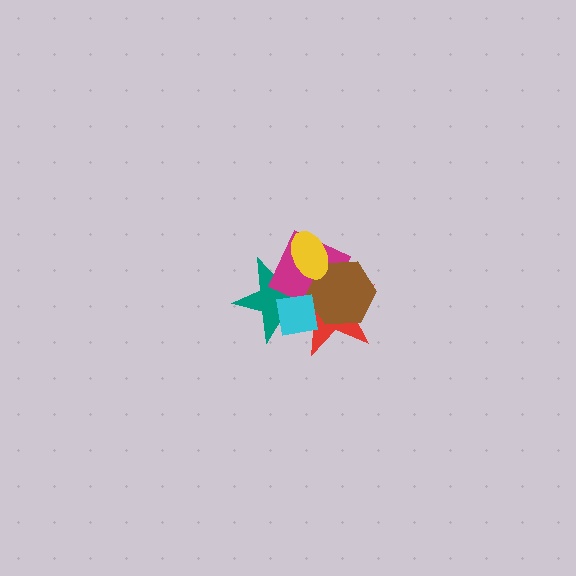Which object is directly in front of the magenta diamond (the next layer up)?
The red star is directly in front of the magenta diamond.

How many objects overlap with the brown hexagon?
5 objects overlap with the brown hexagon.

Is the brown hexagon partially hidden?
Yes, it is partially covered by another shape.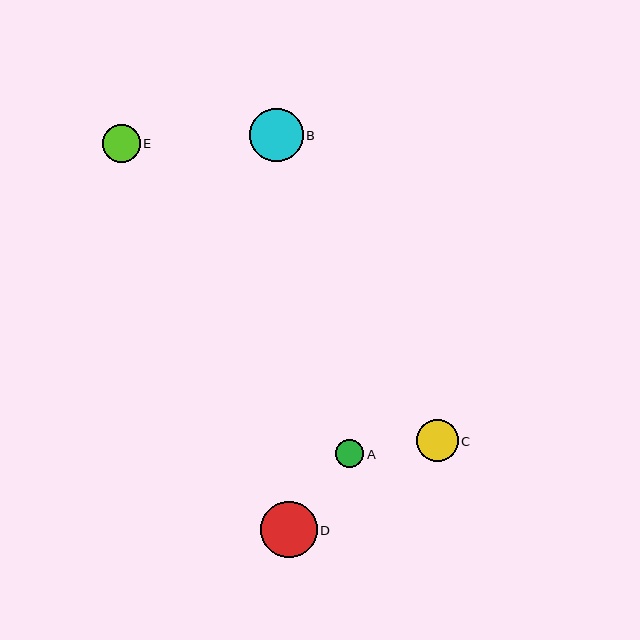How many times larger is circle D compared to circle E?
Circle D is approximately 1.5 times the size of circle E.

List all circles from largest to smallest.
From largest to smallest: D, B, C, E, A.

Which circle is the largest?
Circle D is the largest with a size of approximately 56 pixels.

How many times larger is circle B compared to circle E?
Circle B is approximately 1.4 times the size of circle E.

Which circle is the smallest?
Circle A is the smallest with a size of approximately 28 pixels.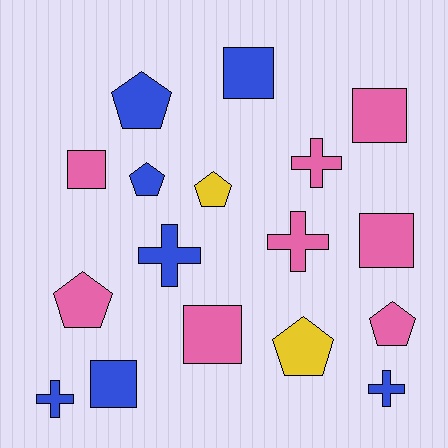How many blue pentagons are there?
There are 2 blue pentagons.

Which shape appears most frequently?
Pentagon, with 6 objects.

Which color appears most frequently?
Pink, with 8 objects.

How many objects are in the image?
There are 17 objects.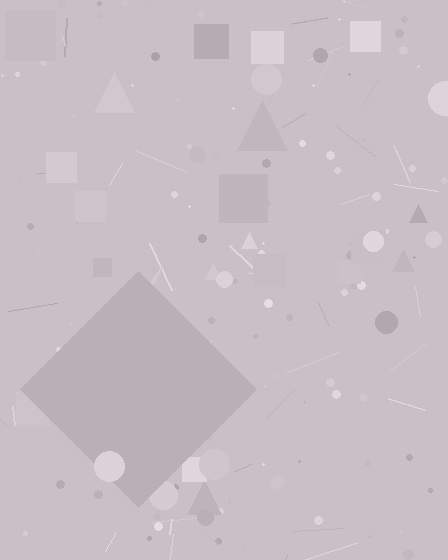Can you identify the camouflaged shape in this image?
The camouflaged shape is a diamond.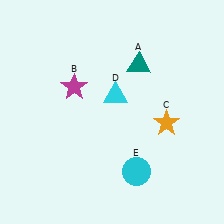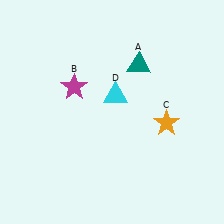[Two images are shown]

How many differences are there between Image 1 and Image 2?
There is 1 difference between the two images.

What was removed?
The cyan circle (E) was removed in Image 2.